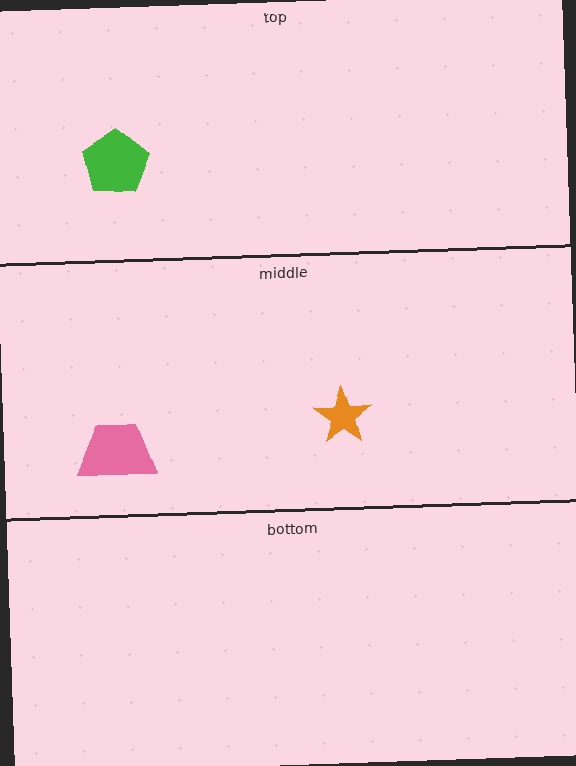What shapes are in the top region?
The green pentagon.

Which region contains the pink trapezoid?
The middle region.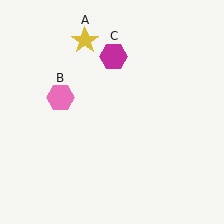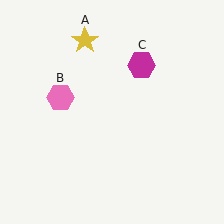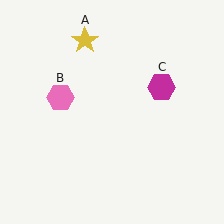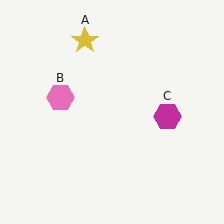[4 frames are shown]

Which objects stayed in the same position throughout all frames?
Yellow star (object A) and pink hexagon (object B) remained stationary.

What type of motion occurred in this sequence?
The magenta hexagon (object C) rotated clockwise around the center of the scene.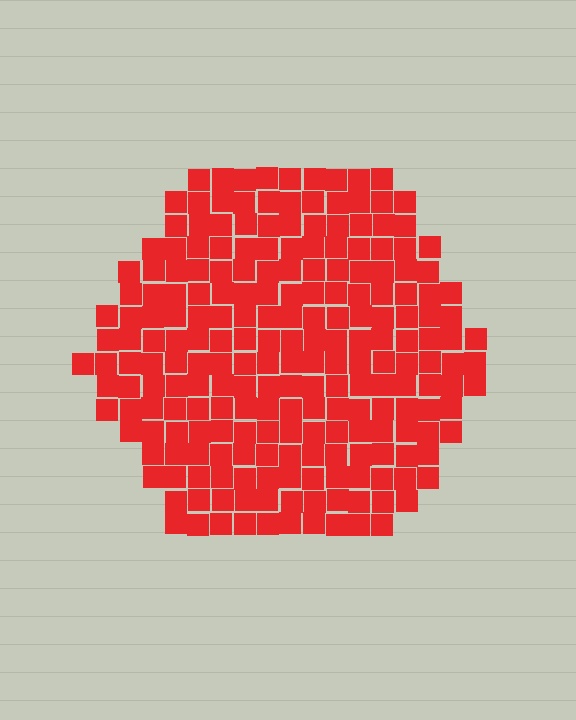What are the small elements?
The small elements are squares.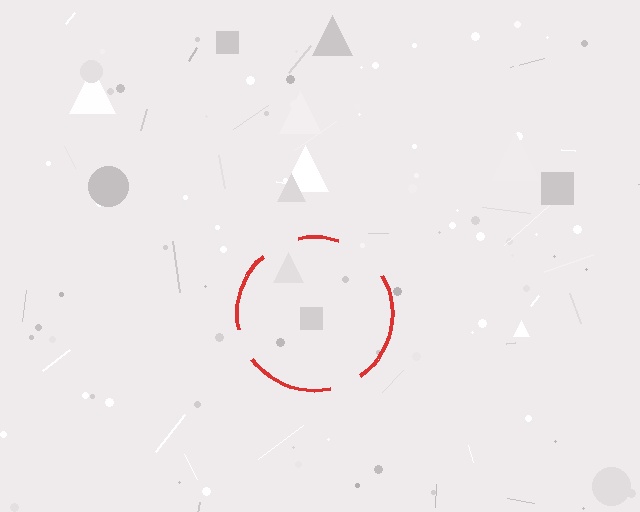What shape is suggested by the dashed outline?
The dashed outline suggests a circle.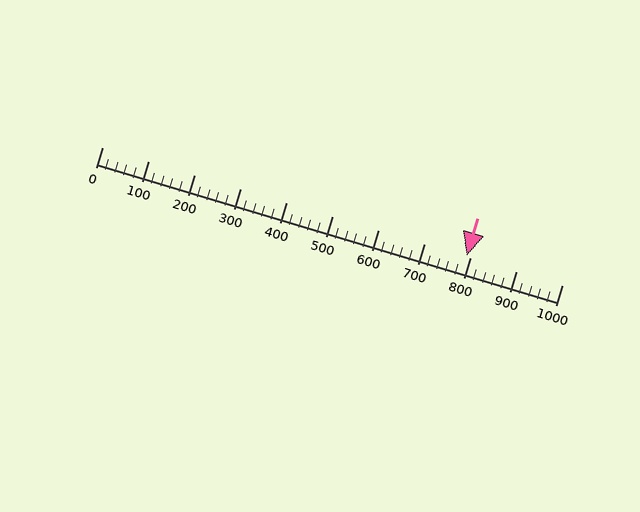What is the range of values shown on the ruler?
The ruler shows values from 0 to 1000.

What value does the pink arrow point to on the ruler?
The pink arrow points to approximately 794.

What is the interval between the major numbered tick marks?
The major tick marks are spaced 100 units apart.